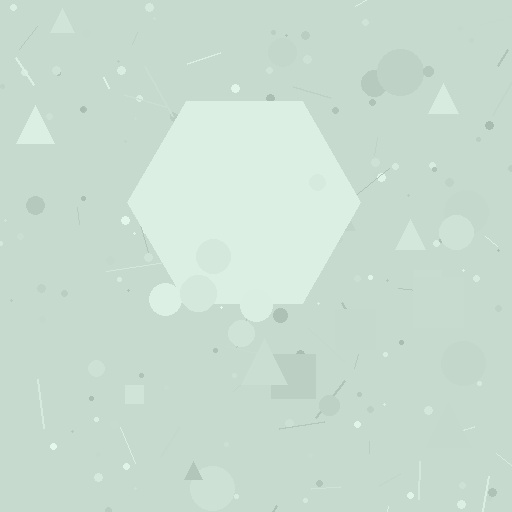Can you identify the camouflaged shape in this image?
The camouflaged shape is a hexagon.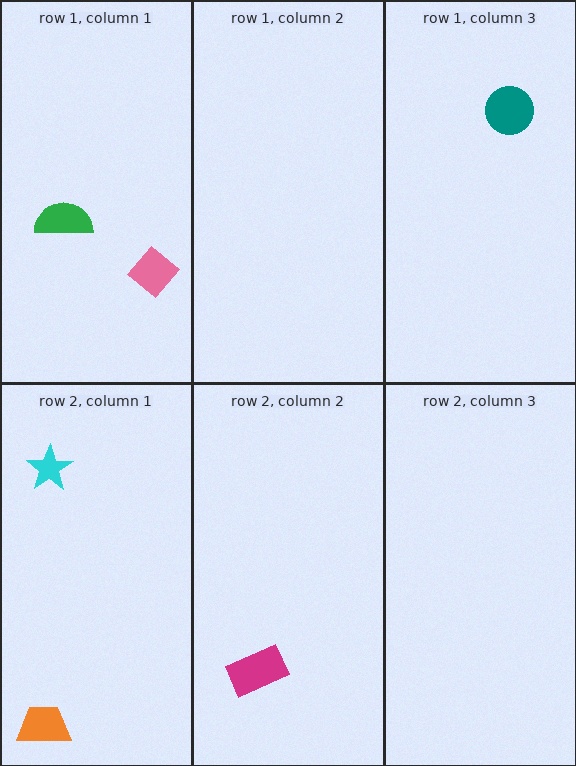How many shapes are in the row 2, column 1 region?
2.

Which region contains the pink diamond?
The row 1, column 1 region.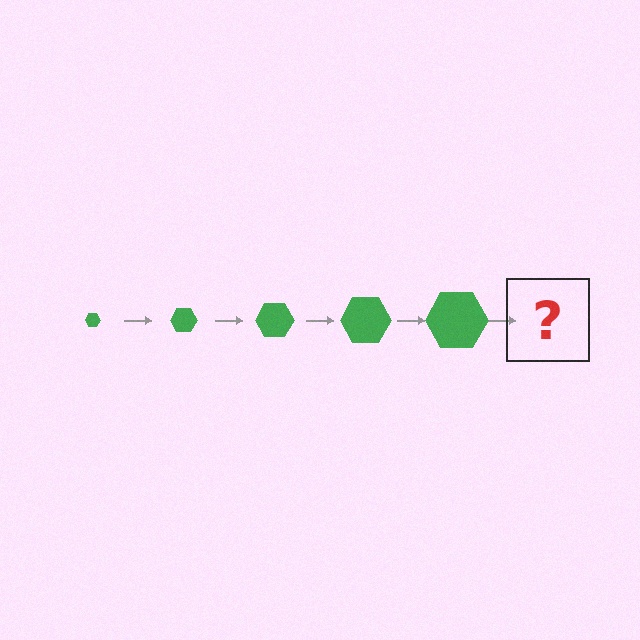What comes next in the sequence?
The next element should be a green hexagon, larger than the previous one.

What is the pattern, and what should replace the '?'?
The pattern is that the hexagon gets progressively larger each step. The '?' should be a green hexagon, larger than the previous one.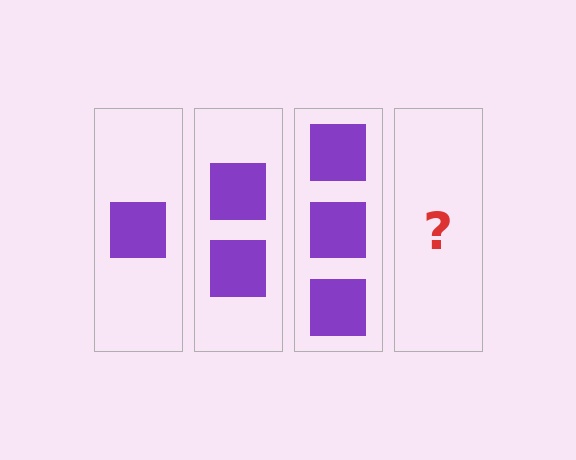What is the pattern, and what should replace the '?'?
The pattern is that each step adds one more square. The '?' should be 4 squares.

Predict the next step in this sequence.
The next step is 4 squares.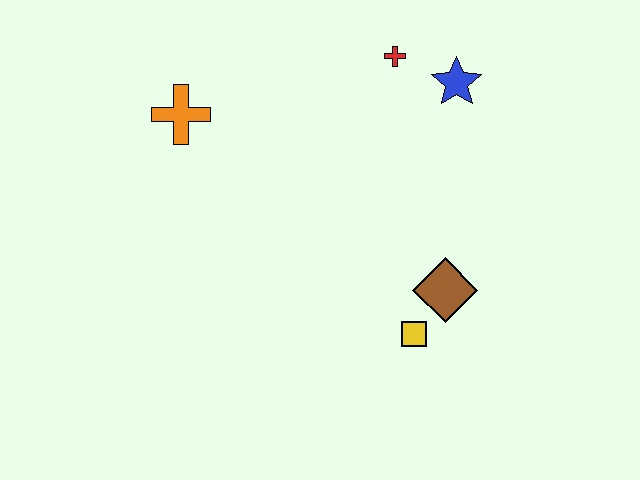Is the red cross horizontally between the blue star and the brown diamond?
No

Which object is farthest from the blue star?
The orange cross is farthest from the blue star.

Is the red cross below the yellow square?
No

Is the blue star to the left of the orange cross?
No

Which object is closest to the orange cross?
The red cross is closest to the orange cross.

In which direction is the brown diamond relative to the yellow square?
The brown diamond is above the yellow square.